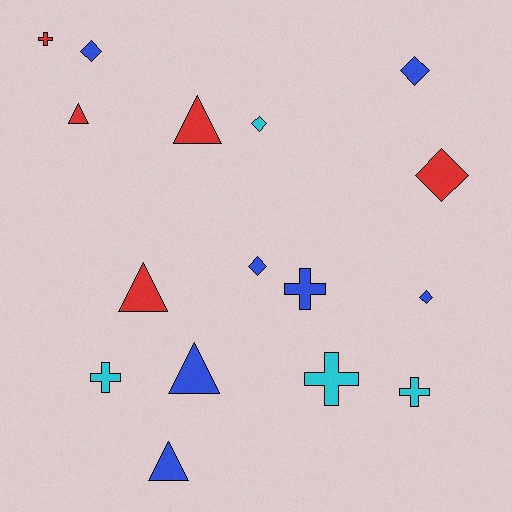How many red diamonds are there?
There is 1 red diamond.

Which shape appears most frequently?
Diamond, with 6 objects.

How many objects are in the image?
There are 16 objects.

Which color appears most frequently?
Blue, with 7 objects.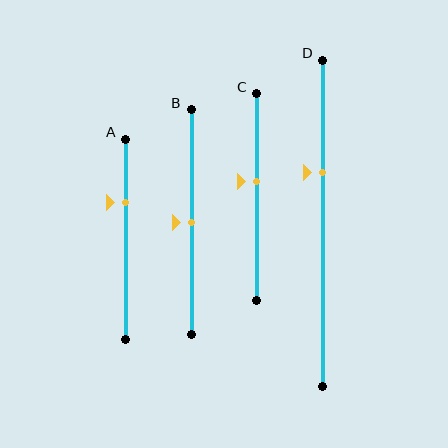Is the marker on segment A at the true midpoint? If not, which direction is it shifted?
No, the marker on segment A is shifted upward by about 18% of the segment length.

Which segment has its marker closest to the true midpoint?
Segment B has its marker closest to the true midpoint.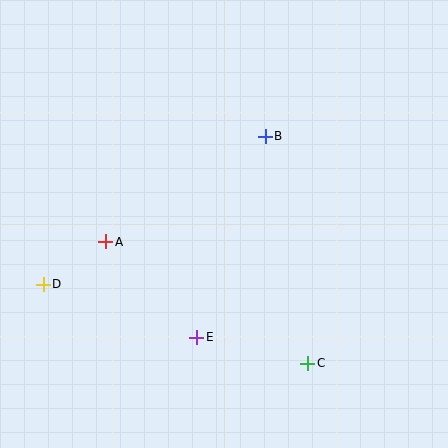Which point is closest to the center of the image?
Point B at (265, 136) is closest to the center.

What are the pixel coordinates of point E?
Point E is at (197, 337).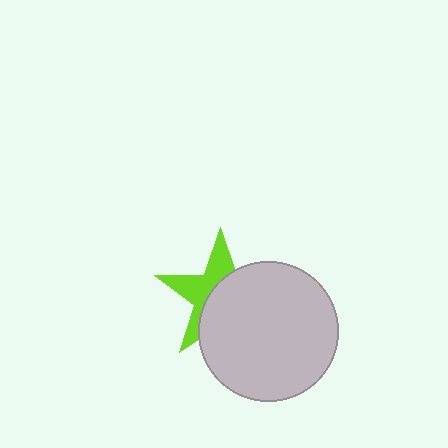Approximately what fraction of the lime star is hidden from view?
Roughly 57% of the lime star is hidden behind the light gray circle.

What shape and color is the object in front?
The object in front is a light gray circle.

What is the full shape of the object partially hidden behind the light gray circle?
The partially hidden object is a lime star.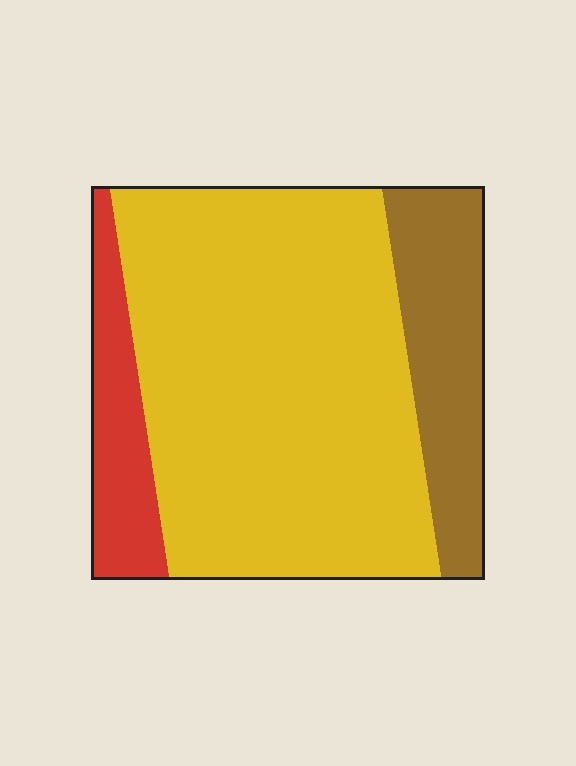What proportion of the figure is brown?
Brown takes up less than a quarter of the figure.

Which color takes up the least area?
Red, at roughly 10%.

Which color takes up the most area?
Yellow, at roughly 70%.